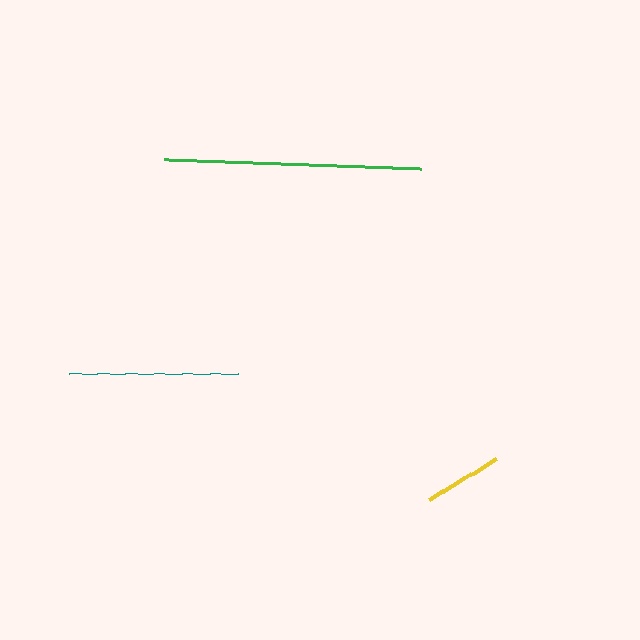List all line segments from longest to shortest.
From longest to shortest: green, teal, yellow.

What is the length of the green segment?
The green segment is approximately 258 pixels long.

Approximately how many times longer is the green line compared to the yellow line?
The green line is approximately 3.3 times the length of the yellow line.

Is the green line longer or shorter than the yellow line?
The green line is longer than the yellow line.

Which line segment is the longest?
The green line is the longest at approximately 258 pixels.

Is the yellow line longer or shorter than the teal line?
The teal line is longer than the yellow line.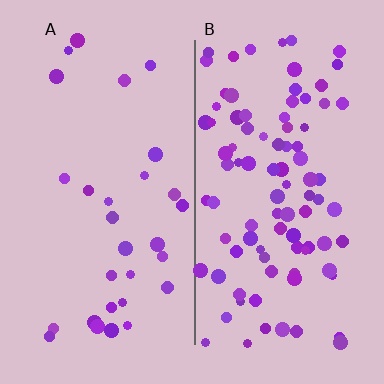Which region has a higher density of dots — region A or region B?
B (the right).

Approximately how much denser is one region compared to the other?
Approximately 3.0× — region B over region A.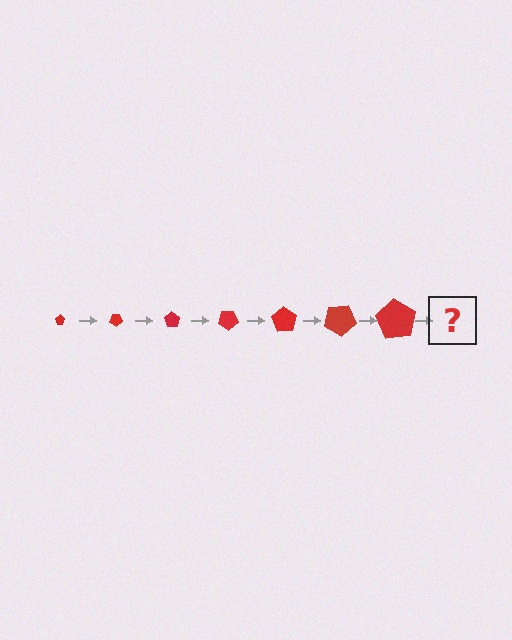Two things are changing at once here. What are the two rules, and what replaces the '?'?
The two rules are that the pentagon grows larger each step and it rotates 35 degrees each step. The '?' should be a pentagon, larger than the previous one and rotated 245 degrees from the start.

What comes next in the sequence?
The next element should be a pentagon, larger than the previous one and rotated 245 degrees from the start.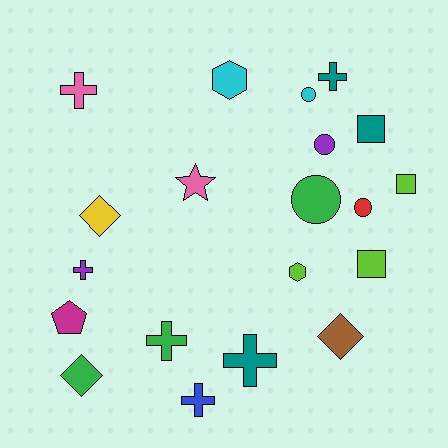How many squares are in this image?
There are 3 squares.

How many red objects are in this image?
There is 1 red object.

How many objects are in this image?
There are 20 objects.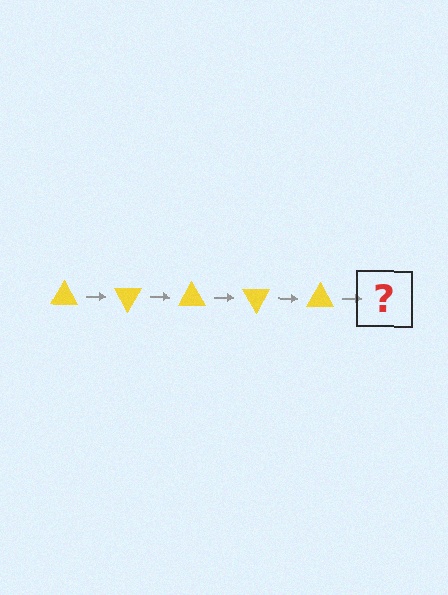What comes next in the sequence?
The next element should be a yellow triangle rotated 300 degrees.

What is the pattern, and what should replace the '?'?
The pattern is that the triangle rotates 60 degrees each step. The '?' should be a yellow triangle rotated 300 degrees.